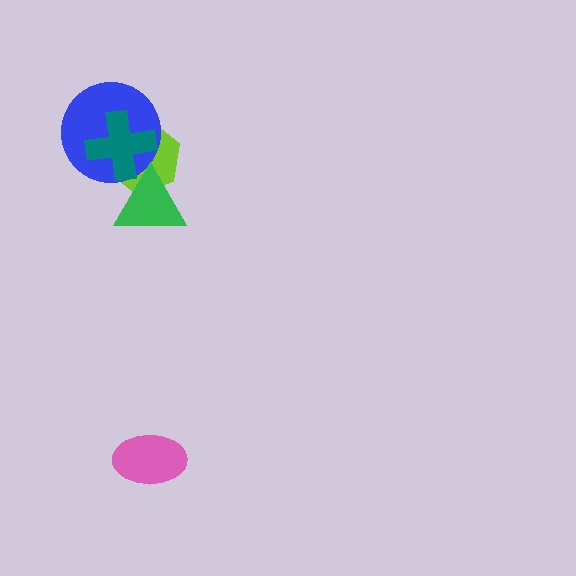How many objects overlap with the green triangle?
3 objects overlap with the green triangle.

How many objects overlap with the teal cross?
3 objects overlap with the teal cross.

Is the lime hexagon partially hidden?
Yes, it is partially covered by another shape.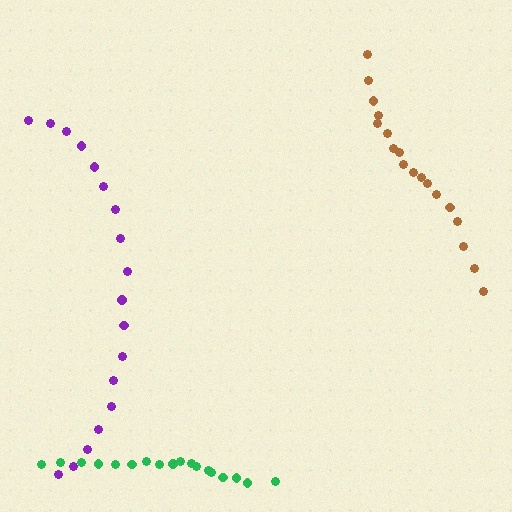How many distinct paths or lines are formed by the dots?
There are 3 distinct paths.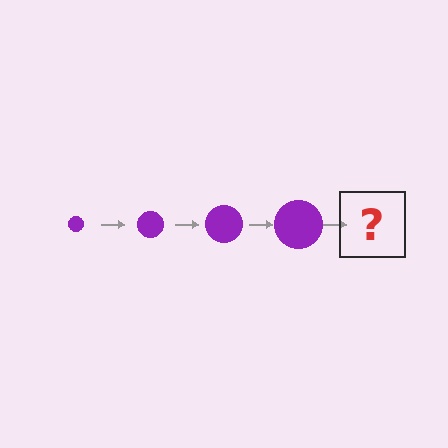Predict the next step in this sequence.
The next step is a purple circle, larger than the previous one.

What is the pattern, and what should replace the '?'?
The pattern is that the circle gets progressively larger each step. The '?' should be a purple circle, larger than the previous one.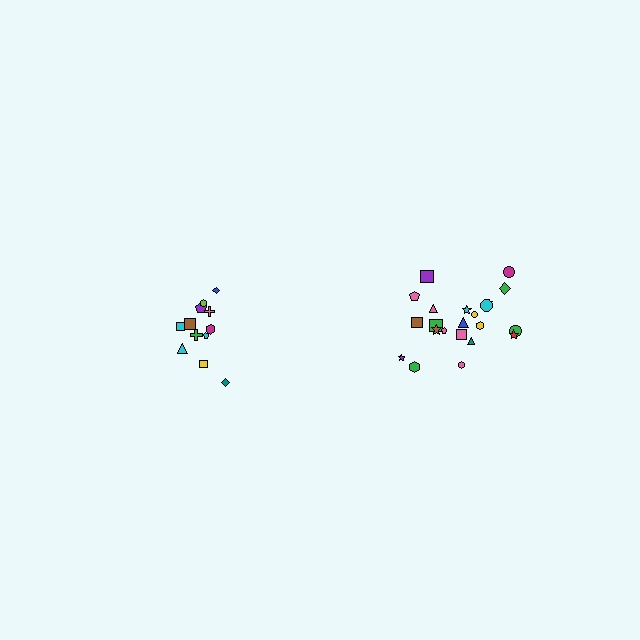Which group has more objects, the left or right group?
The right group.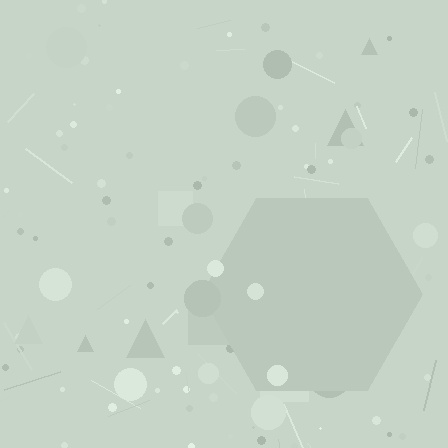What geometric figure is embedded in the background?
A hexagon is embedded in the background.